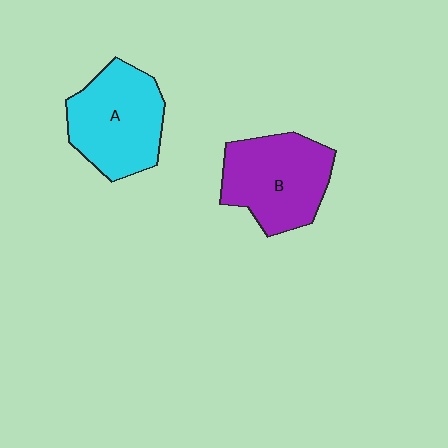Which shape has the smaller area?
Shape A (cyan).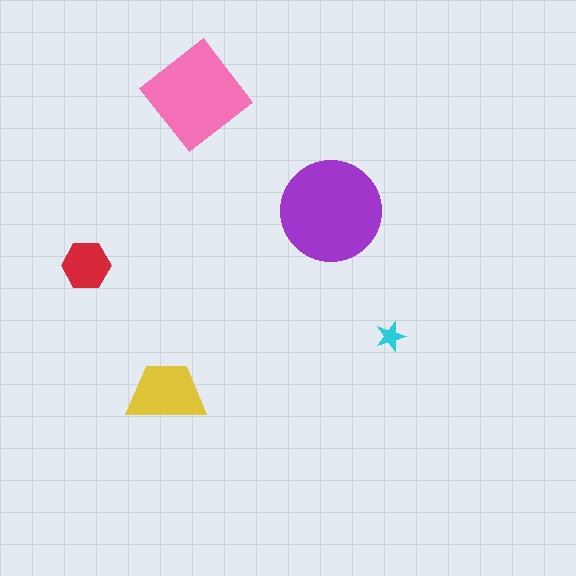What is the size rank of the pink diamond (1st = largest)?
2nd.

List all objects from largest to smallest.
The purple circle, the pink diamond, the yellow trapezoid, the red hexagon, the cyan star.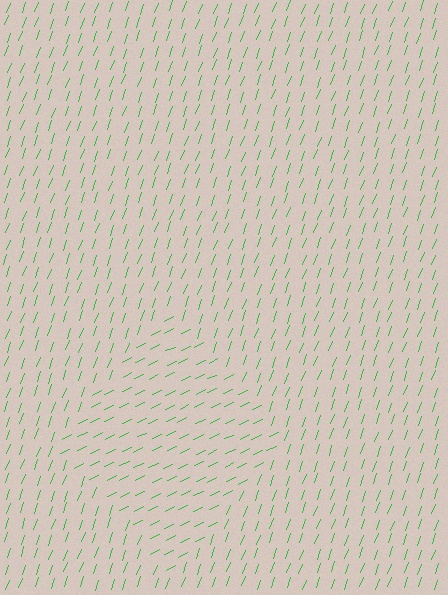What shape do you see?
I see a diamond.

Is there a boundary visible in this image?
Yes, there is a texture boundary formed by a change in line orientation.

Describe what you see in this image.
The image is filled with small green line segments. A diamond region in the image has lines oriented differently from the surrounding lines, creating a visible texture boundary.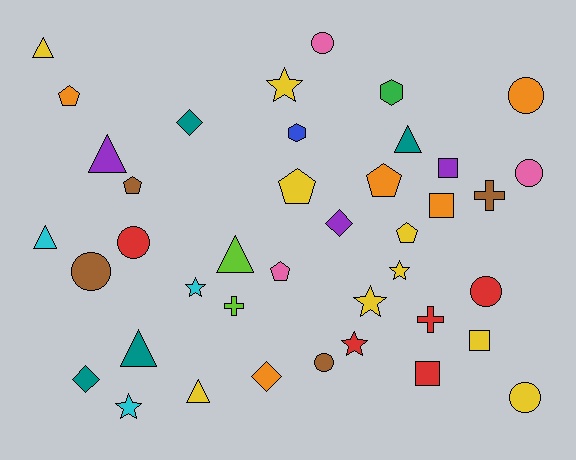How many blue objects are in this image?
There is 1 blue object.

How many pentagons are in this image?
There are 6 pentagons.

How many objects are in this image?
There are 40 objects.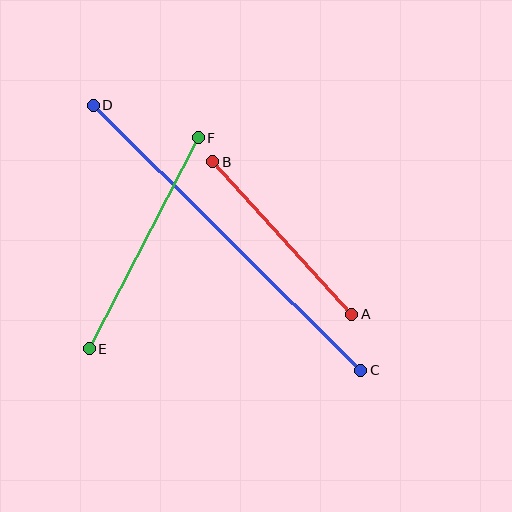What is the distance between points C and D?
The distance is approximately 377 pixels.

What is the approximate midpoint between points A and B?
The midpoint is at approximately (282, 238) pixels.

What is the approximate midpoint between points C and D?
The midpoint is at approximately (227, 238) pixels.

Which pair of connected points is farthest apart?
Points C and D are farthest apart.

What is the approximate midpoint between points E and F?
The midpoint is at approximately (144, 243) pixels.